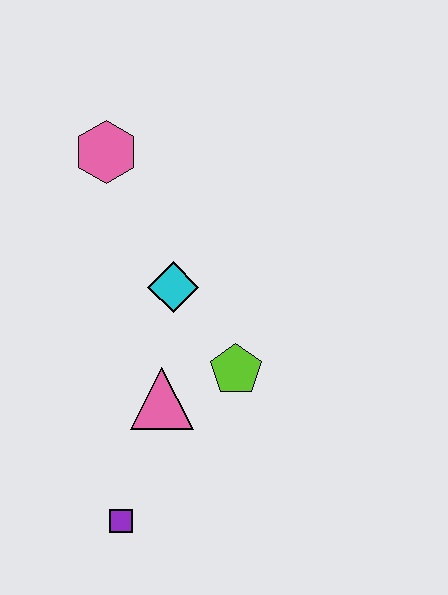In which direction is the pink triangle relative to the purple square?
The pink triangle is above the purple square.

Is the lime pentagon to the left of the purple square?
No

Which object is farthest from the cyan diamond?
The purple square is farthest from the cyan diamond.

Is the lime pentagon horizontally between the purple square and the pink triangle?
No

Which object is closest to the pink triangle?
The lime pentagon is closest to the pink triangle.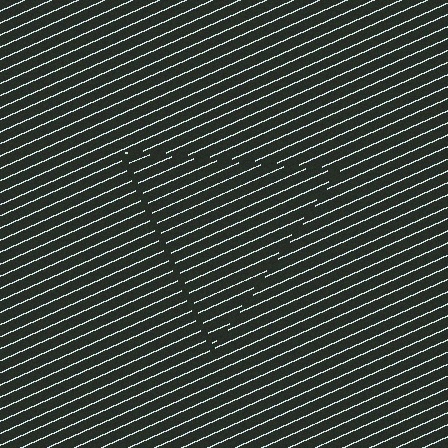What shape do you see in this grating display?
An illusory triangle. The interior of the shape contains the same grating, shifted by half a period — the contour is defined by the phase discontinuity where line-ends from the inner and outer gratings abut.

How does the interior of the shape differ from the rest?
The interior of the shape contains the same grating, shifted by half a period — the contour is defined by the phase discontinuity where line-ends from the inner and outer gratings abut.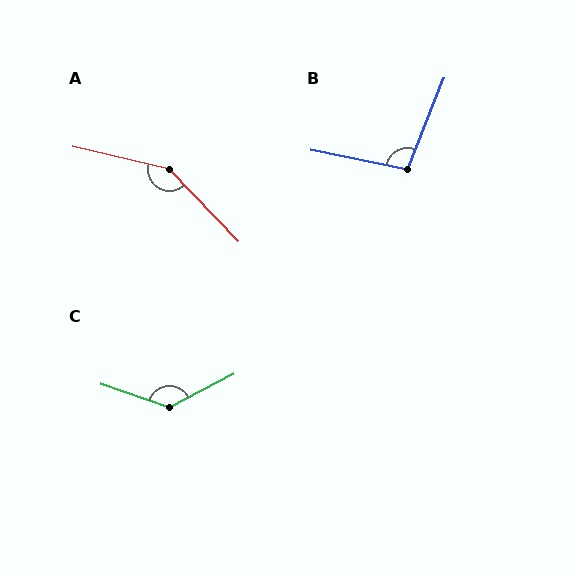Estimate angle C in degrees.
Approximately 134 degrees.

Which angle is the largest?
A, at approximately 147 degrees.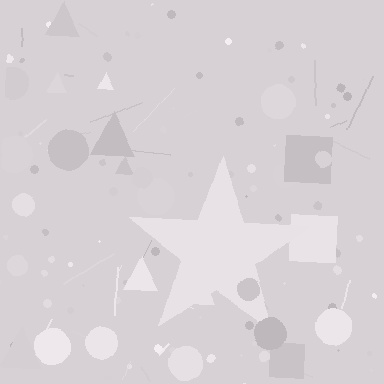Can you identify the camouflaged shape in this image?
The camouflaged shape is a star.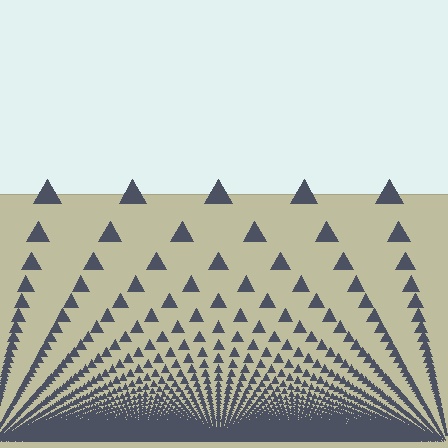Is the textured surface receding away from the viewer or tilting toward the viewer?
The surface appears to tilt toward the viewer. Texture elements get larger and sparser toward the top.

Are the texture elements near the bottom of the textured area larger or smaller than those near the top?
Smaller. The gradient is inverted — elements near the bottom are smaller and denser.